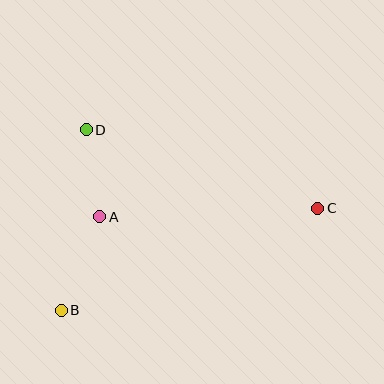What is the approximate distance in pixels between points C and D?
The distance between C and D is approximately 244 pixels.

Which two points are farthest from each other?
Points B and C are farthest from each other.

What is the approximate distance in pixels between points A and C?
The distance between A and C is approximately 218 pixels.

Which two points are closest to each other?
Points A and D are closest to each other.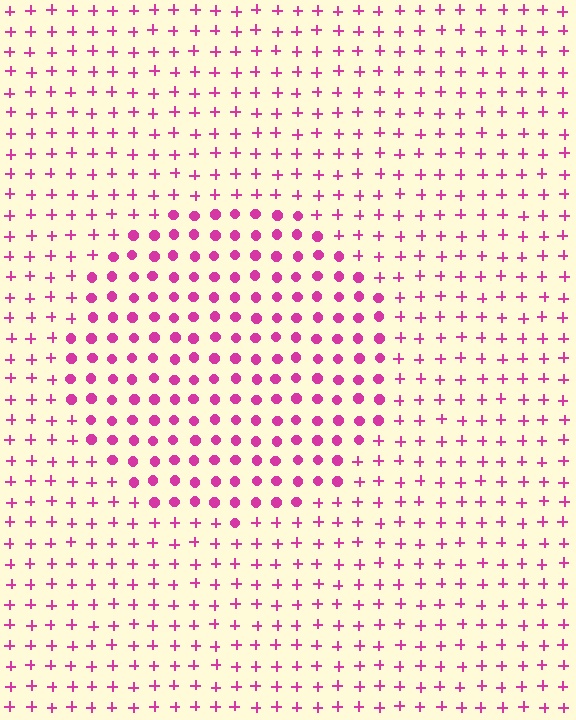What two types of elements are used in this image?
The image uses circles inside the circle region and plus signs outside it.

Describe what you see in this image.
The image is filled with small magenta elements arranged in a uniform grid. A circle-shaped region contains circles, while the surrounding area contains plus signs. The boundary is defined purely by the change in element shape.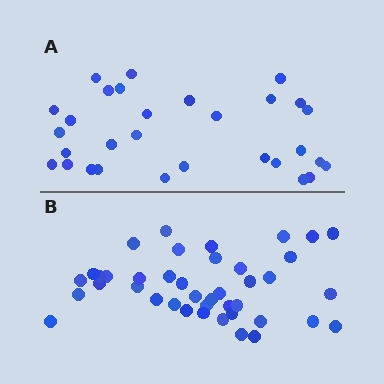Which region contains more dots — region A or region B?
Region B (the bottom region) has more dots.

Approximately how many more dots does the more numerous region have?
Region B has roughly 12 or so more dots than region A.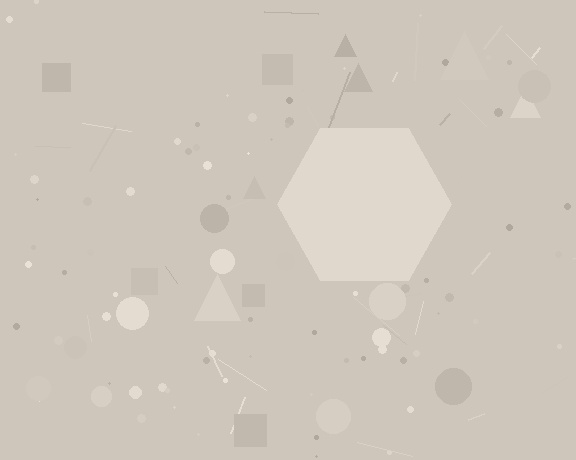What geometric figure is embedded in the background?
A hexagon is embedded in the background.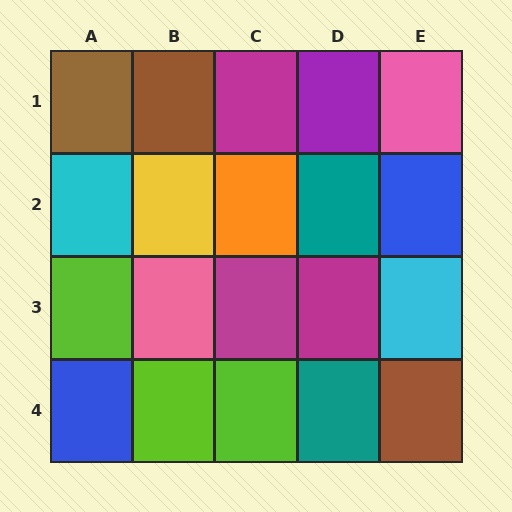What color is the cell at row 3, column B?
Pink.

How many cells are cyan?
2 cells are cyan.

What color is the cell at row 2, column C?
Orange.